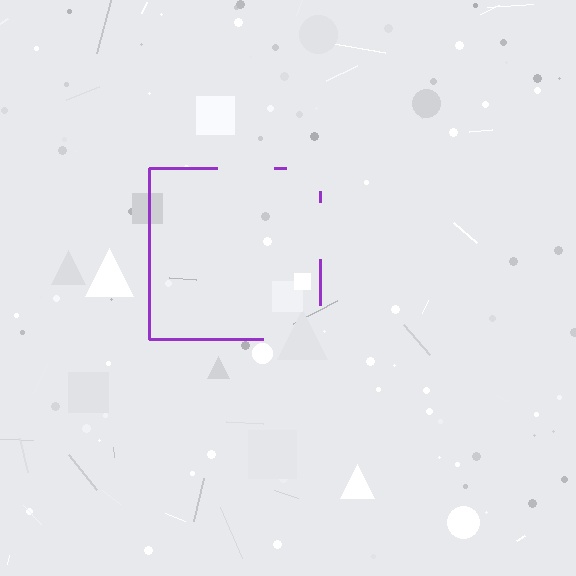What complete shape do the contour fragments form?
The contour fragments form a square.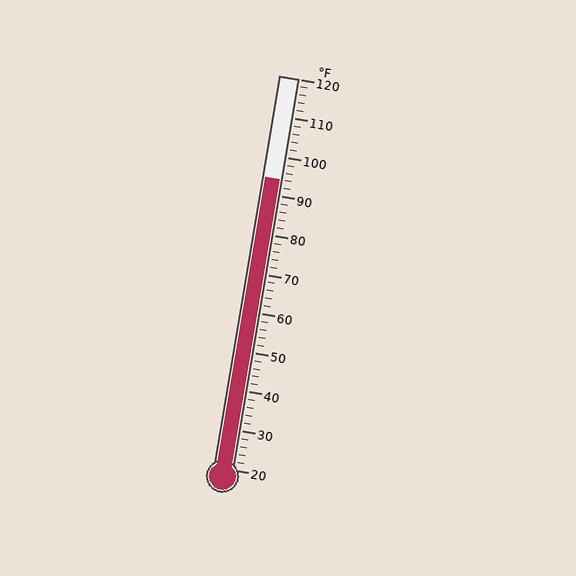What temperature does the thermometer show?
The thermometer shows approximately 94°F.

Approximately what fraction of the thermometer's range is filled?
The thermometer is filled to approximately 75% of its range.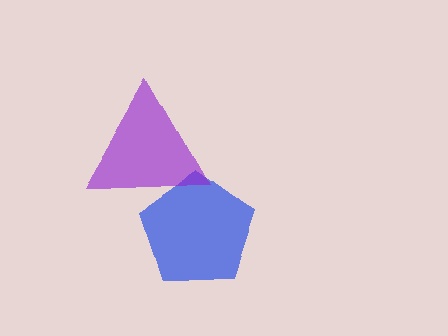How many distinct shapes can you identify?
There are 2 distinct shapes: a blue pentagon, a purple triangle.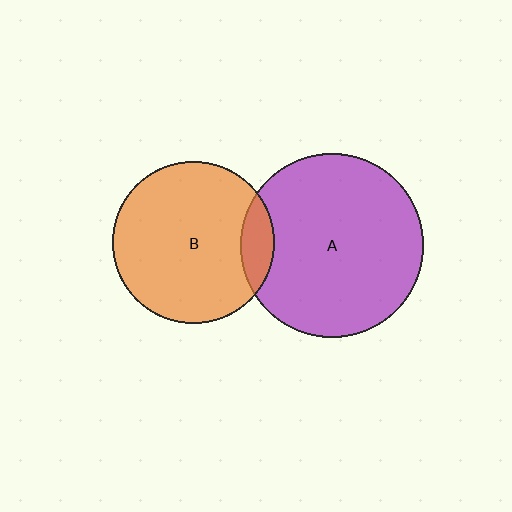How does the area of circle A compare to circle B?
Approximately 1.3 times.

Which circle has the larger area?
Circle A (purple).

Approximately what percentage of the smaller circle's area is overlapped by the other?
Approximately 10%.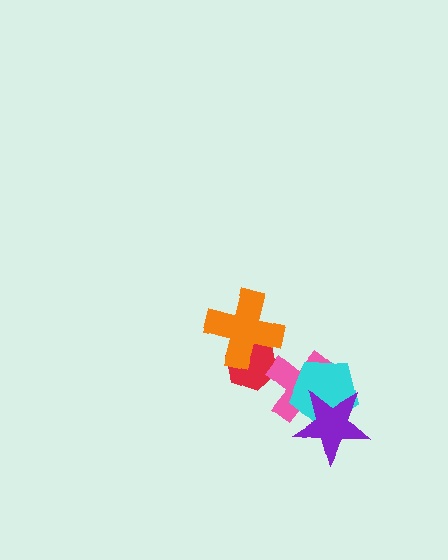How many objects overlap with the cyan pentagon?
2 objects overlap with the cyan pentagon.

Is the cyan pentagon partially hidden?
Yes, it is partially covered by another shape.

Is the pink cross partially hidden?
Yes, it is partially covered by another shape.